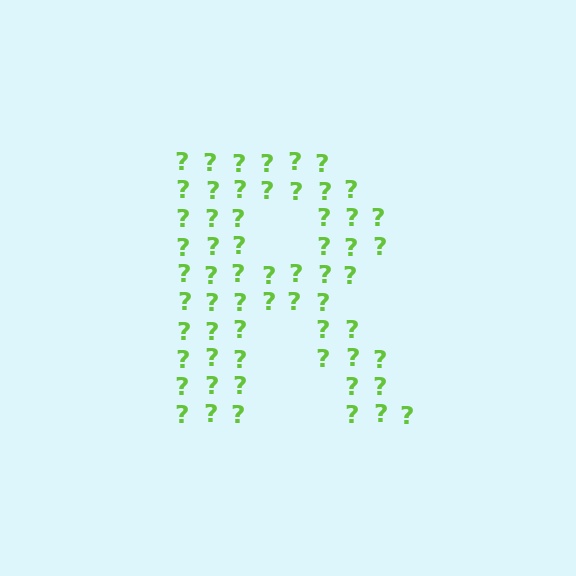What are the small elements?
The small elements are question marks.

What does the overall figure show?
The overall figure shows the letter R.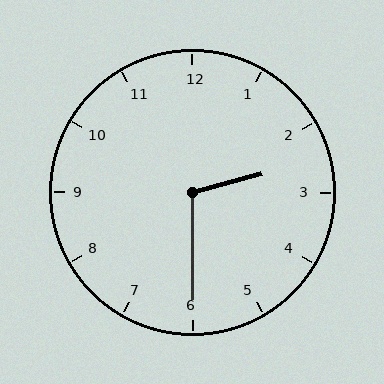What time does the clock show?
2:30.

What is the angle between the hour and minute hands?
Approximately 105 degrees.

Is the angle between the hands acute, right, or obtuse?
It is obtuse.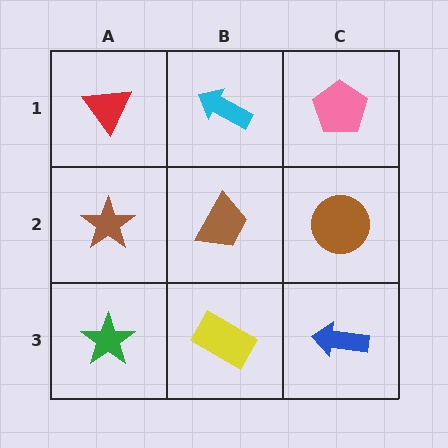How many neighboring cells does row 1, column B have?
3.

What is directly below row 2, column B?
A yellow rectangle.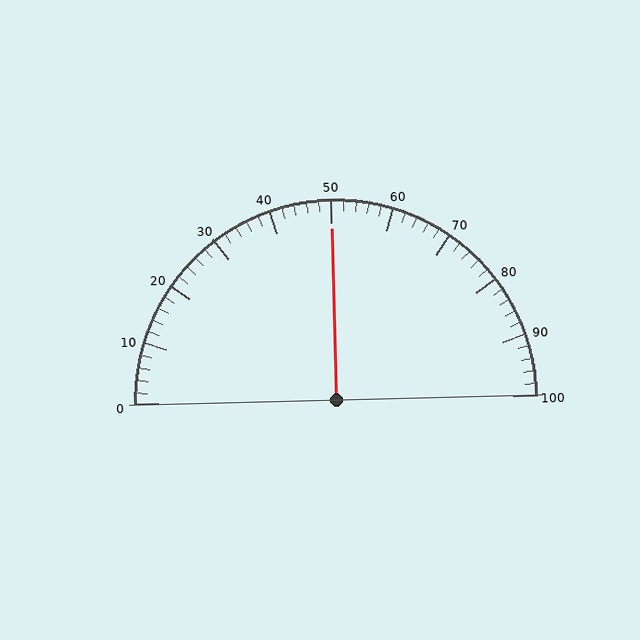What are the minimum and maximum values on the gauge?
The gauge ranges from 0 to 100.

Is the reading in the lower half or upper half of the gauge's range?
The reading is in the upper half of the range (0 to 100).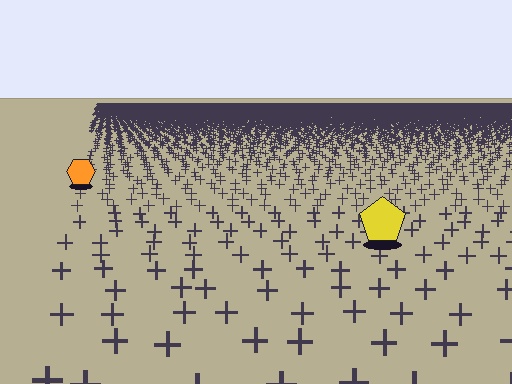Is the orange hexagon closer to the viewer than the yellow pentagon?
No. The yellow pentagon is closer — you can tell from the texture gradient: the ground texture is coarser near it.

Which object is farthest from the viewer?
The orange hexagon is farthest from the viewer. It appears smaller and the ground texture around it is denser.